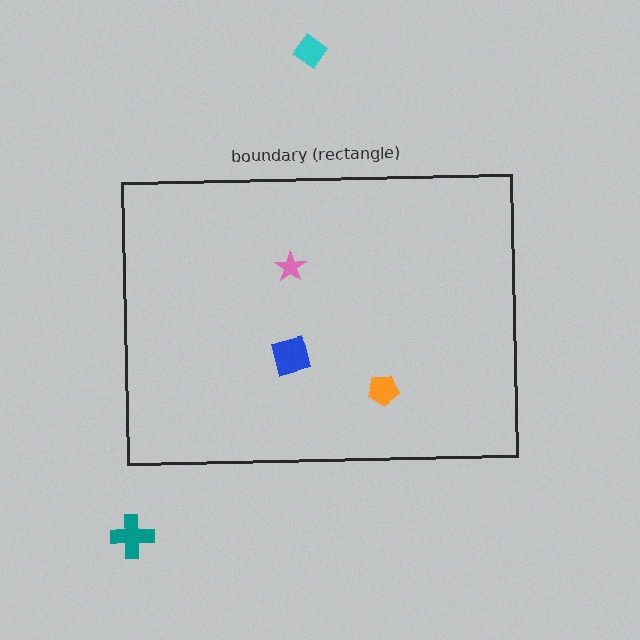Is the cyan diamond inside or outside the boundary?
Outside.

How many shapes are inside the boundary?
3 inside, 2 outside.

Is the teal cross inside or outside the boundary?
Outside.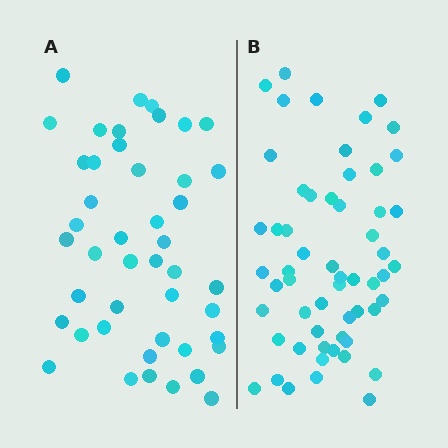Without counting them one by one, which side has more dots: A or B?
Region B (the right region) has more dots.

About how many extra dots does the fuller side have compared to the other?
Region B has roughly 12 or so more dots than region A.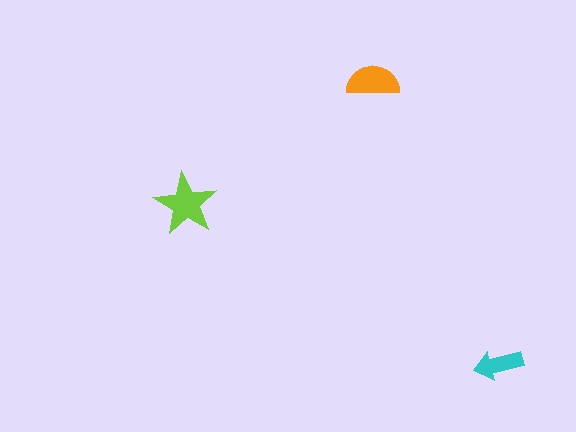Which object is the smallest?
The cyan arrow.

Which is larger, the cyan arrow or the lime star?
The lime star.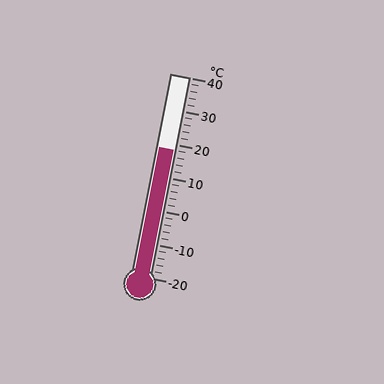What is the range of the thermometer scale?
The thermometer scale ranges from -20°C to 40°C.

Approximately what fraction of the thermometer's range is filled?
The thermometer is filled to approximately 65% of its range.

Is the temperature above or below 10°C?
The temperature is above 10°C.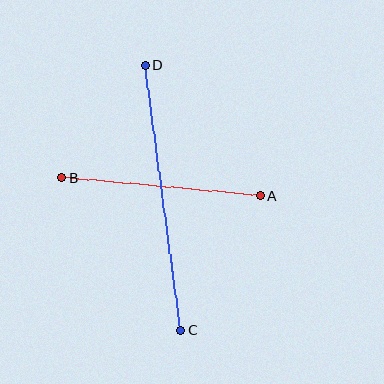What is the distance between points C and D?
The distance is approximately 267 pixels.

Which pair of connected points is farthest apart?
Points C and D are farthest apart.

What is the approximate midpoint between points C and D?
The midpoint is at approximately (163, 198) pixels.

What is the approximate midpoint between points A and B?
The midpoint is at approximately (161, 187) pixels.